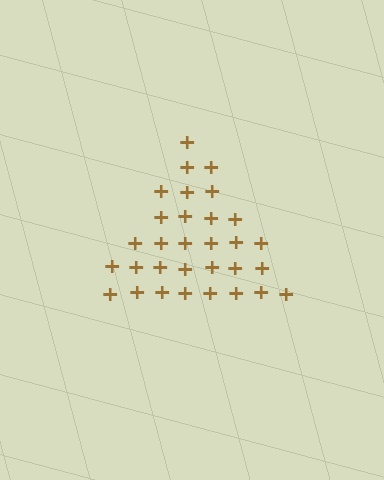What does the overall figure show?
The overall figure shows a triangle.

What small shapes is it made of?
It is made of small plus signs.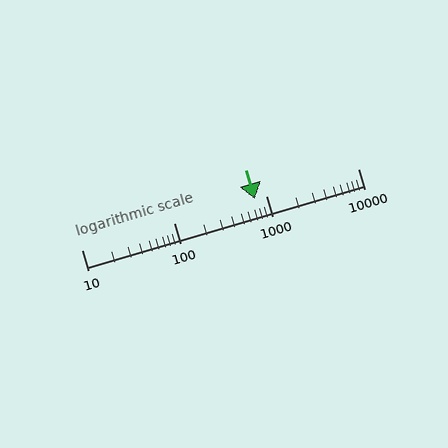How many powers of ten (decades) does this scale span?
The scale spans 3 decades, from 10 to 10000.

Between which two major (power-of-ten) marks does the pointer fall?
The pointer is between 100 and 1000.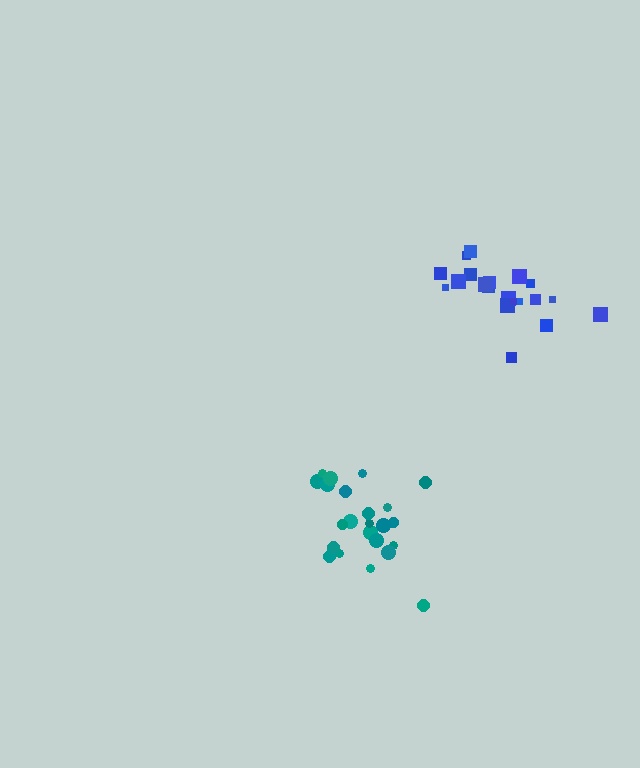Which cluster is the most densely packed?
Blue.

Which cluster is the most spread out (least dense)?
Teal.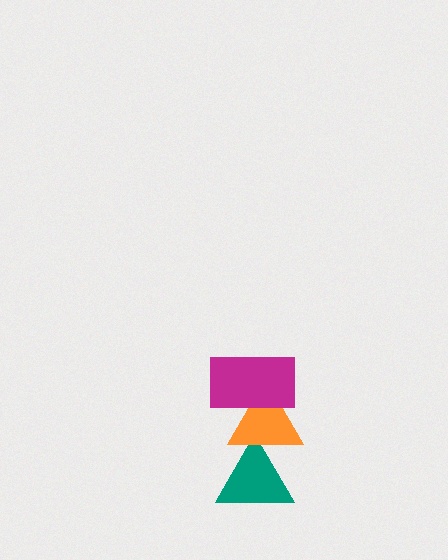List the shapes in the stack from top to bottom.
From top to bottom: the magenta rectangle, the orange triangle, the teal triangle.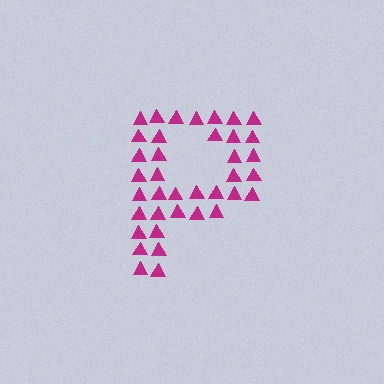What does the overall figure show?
The overall figure shows the letter P.